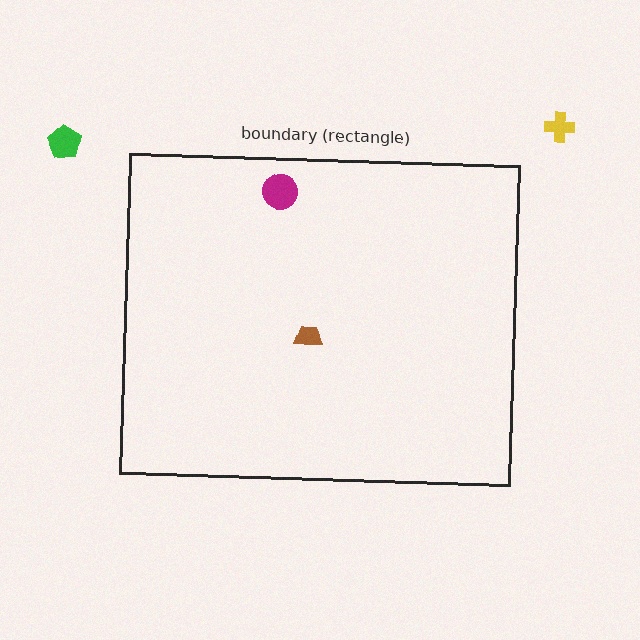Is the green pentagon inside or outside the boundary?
Outside.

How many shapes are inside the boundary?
2 inside, 2 outside.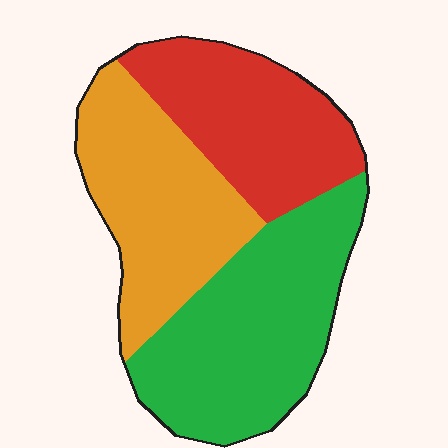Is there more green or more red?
Green.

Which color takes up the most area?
Green, at roughly 40%.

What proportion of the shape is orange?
Orange covers about 30% of the shape.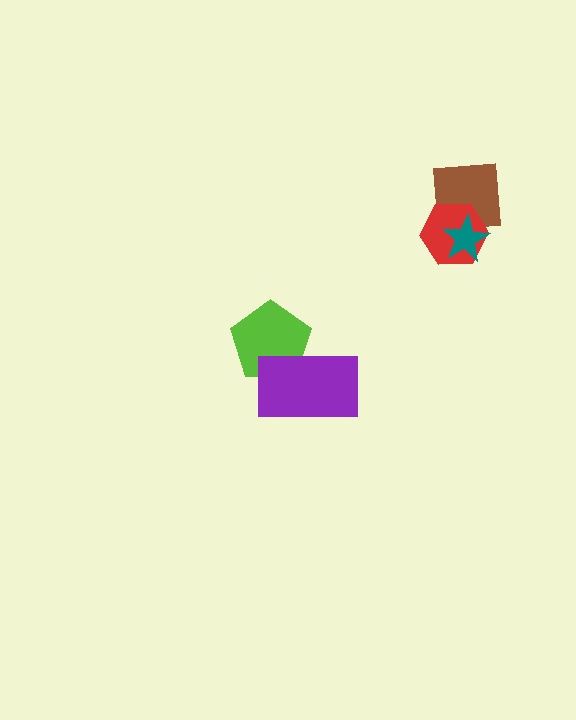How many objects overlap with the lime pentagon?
1 object overlaps with the lime pentagon.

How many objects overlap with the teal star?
2 objects overlap with the teal star.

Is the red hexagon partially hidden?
Yes, it is partially covered by another shape.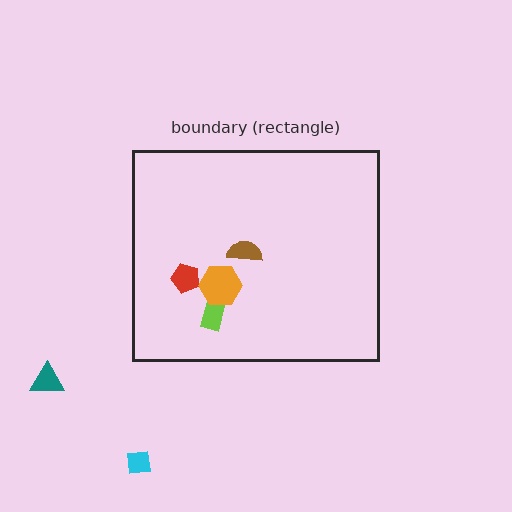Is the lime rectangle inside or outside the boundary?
Inside.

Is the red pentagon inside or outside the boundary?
Inside.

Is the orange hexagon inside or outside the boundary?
Inside.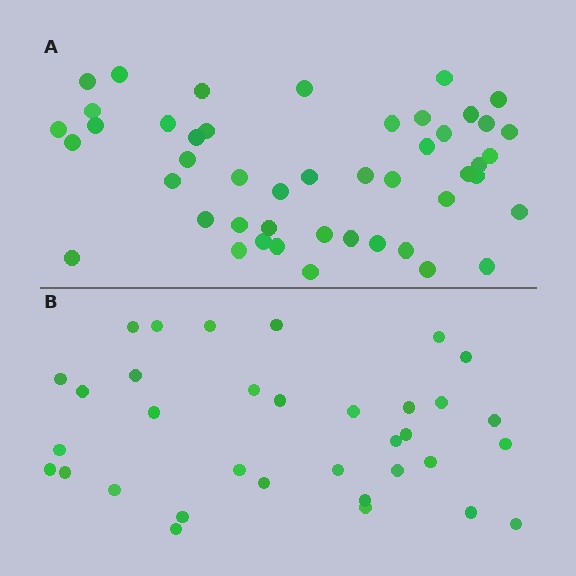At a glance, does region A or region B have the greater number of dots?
Region A (the top region) has more dots.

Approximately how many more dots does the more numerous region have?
Region A has approximately 15 more dots than region B.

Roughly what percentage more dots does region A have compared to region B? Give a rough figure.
About 40% more.